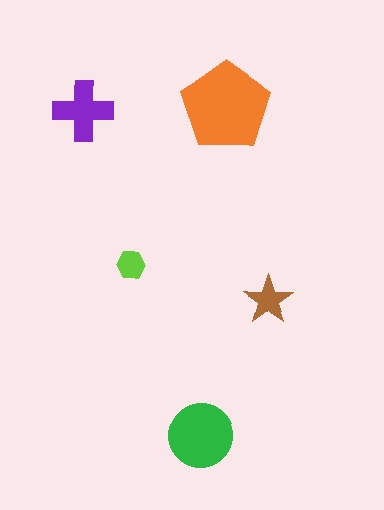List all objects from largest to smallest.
The orange pentagon, the green circle, the purple cross, the brown star, the lime hexagon.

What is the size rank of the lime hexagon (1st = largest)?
5th.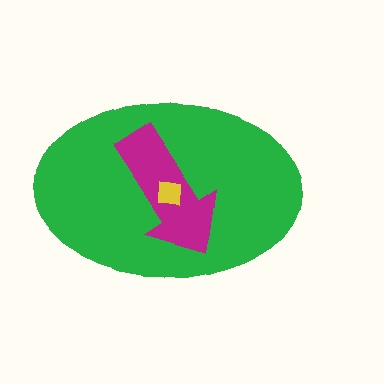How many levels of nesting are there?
3.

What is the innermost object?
The yellow square.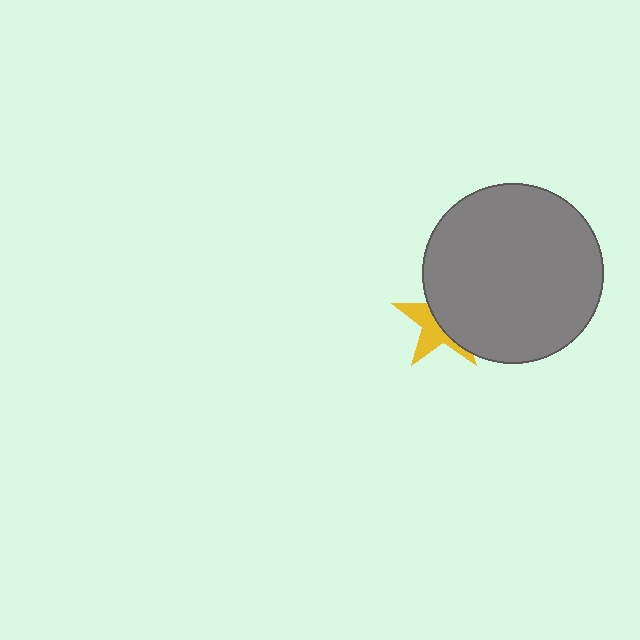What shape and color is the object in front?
The object in front is a gray circle.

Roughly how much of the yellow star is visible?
A small part of it is visible (roughly 43%).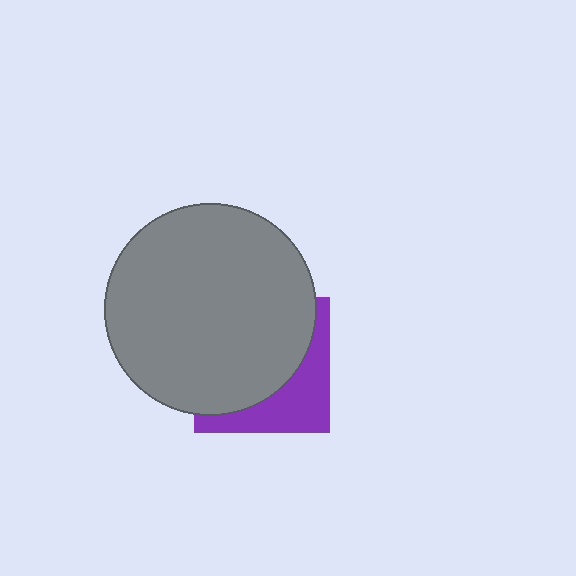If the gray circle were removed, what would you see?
You would see the complete purple square.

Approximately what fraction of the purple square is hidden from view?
Roughly 66% of the purple square is hidden behind the gray circle.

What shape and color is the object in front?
The object in front is a gray circle.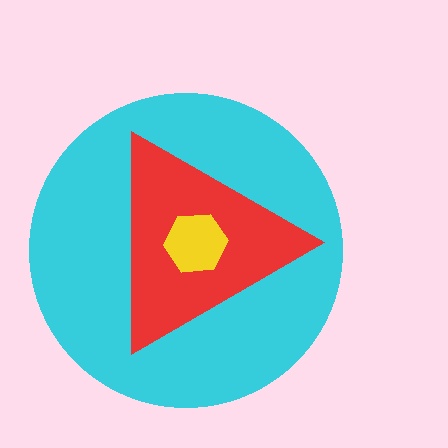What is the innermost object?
The yellow hexagon.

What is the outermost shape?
The cyan circle.